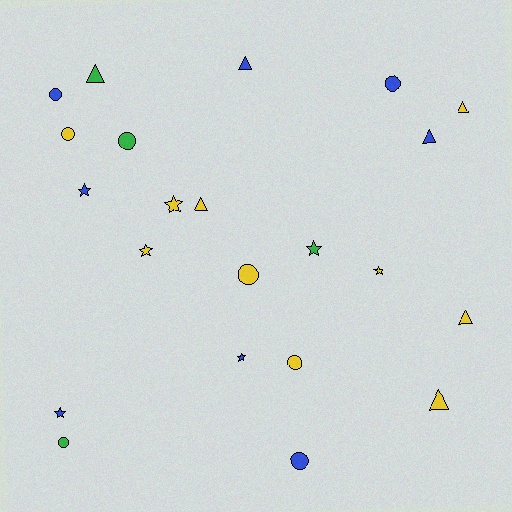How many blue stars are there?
There are 3 blue stars.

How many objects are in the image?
There are 22 objects.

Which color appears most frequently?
Yellow, with 10 objects.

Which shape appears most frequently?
Circle, with 8 objects.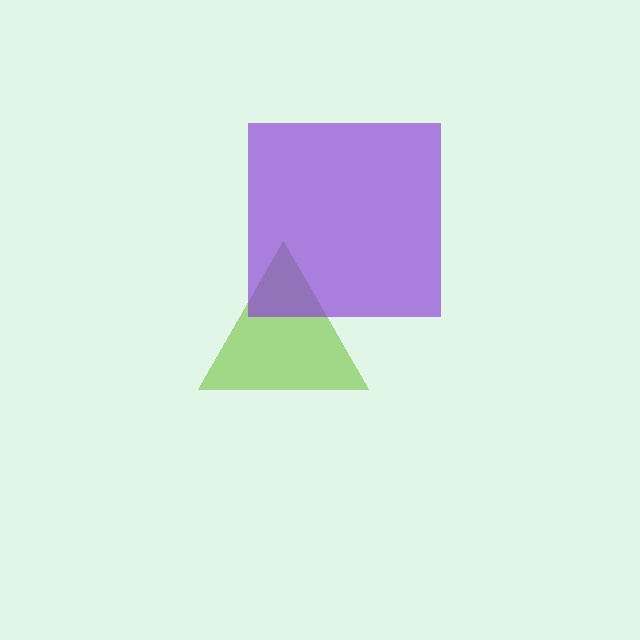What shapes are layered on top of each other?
The layered shapes are: a lime triangle, a purple square.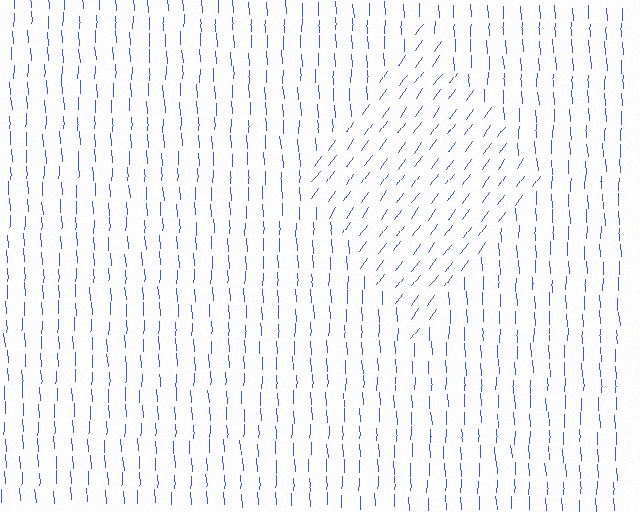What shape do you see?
I see a diamond.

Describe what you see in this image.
The image is filled with small blue line segments. A diamond region in the image has lines oriented differently from the surrounding lines, creating a visible texture boundary.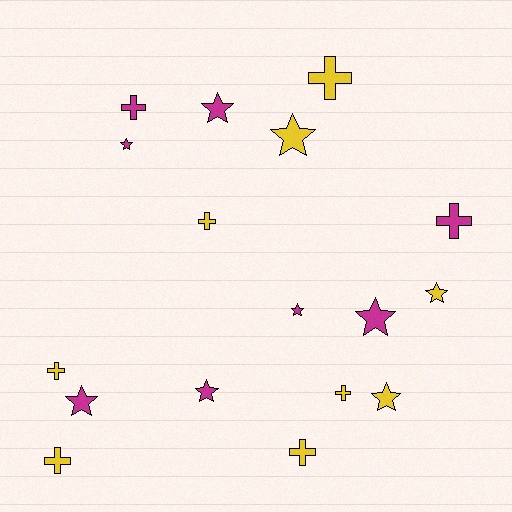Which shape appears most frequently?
Star, with 9 objects.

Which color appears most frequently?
Yellow, with 9 objects.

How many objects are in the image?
There are 17 objects.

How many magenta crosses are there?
There are 2 magenta crosses.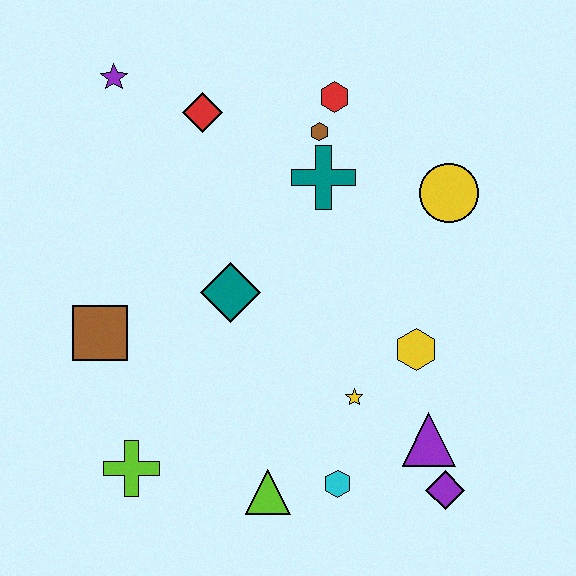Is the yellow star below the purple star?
Yes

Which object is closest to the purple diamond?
The purple triangle is closest to the purple diamond.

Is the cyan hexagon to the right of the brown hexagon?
Yes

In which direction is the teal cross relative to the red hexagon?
The teal cross is below the red hexagon.